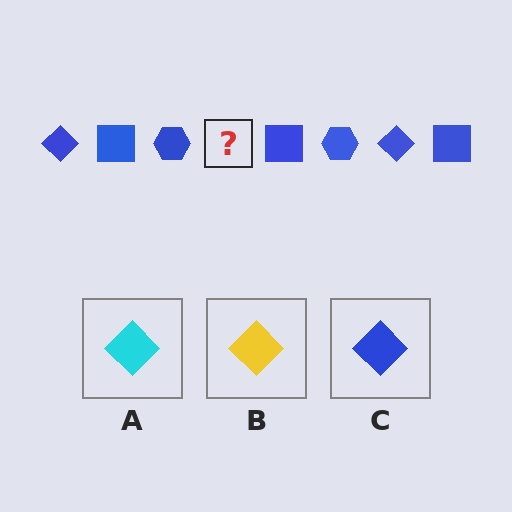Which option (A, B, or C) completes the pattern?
C.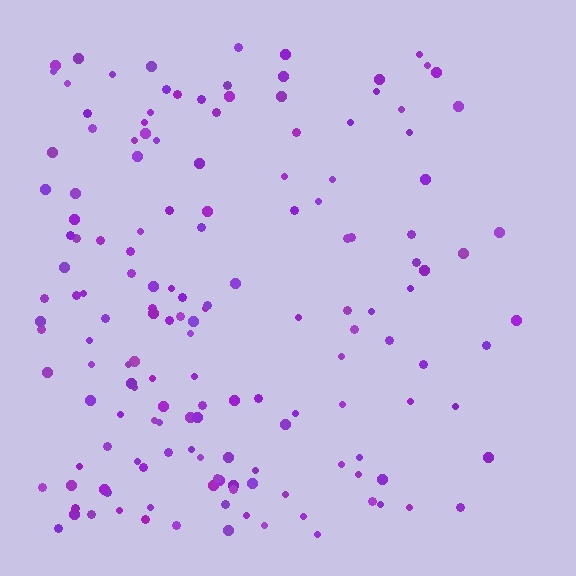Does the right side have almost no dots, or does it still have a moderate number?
Still a moderate number, just noticeably fewer than the left.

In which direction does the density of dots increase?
From right to left, with the left side densest.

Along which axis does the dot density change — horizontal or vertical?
Horizontal.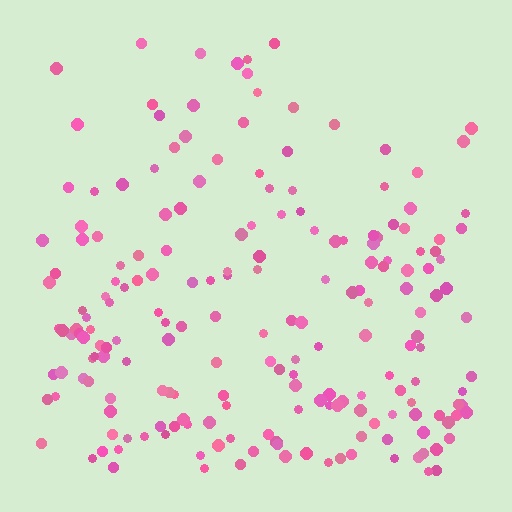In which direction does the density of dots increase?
From top to bottom, with the bottom side densest.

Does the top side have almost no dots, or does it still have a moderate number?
Still a moderate number, just noticeably fewer than the bottom.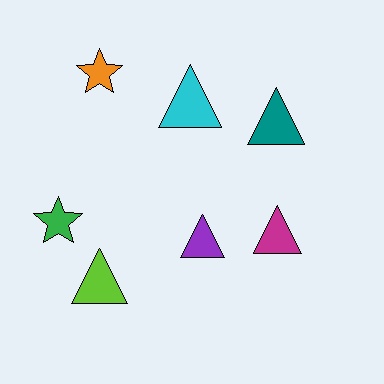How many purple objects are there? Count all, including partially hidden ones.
There is 1 purple object.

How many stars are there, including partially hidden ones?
There are 2 stars.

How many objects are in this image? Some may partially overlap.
There are 7 objects.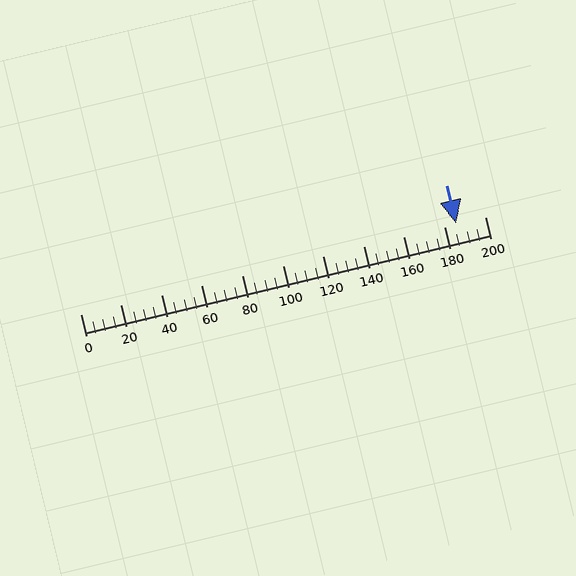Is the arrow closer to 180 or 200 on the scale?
The arrow is closer to 180.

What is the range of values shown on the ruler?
The ruler shows values from 0 to 200.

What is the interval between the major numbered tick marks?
The major tick marks are spaced 20 units apart.